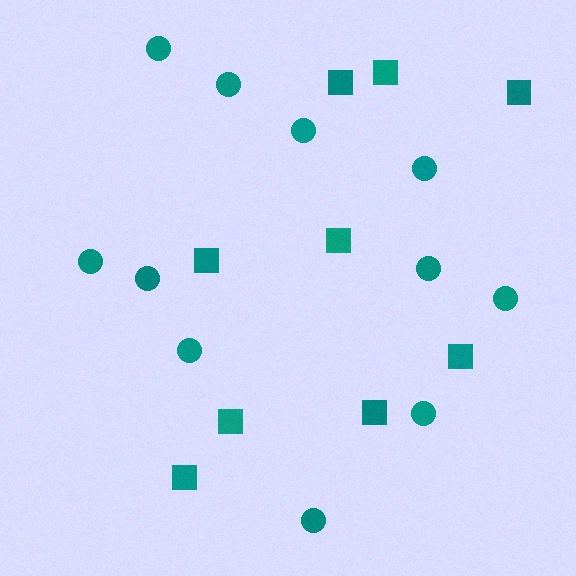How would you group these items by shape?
There are 2 groups: one group of circles (11) and one group of squares (9).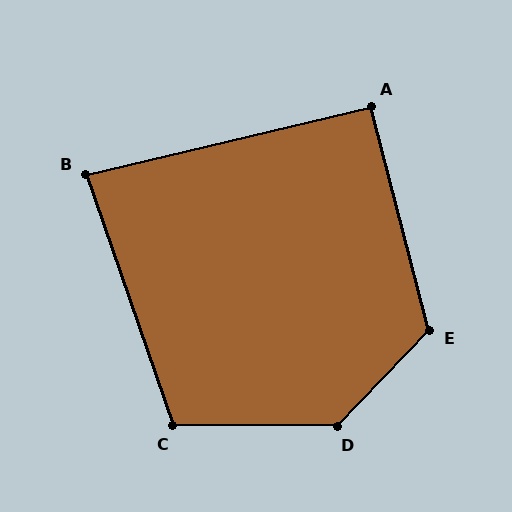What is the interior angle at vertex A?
Approximately 91 degrees (approximately right).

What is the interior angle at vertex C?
Approximately 109 degrees (obtuse).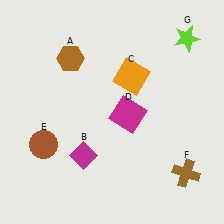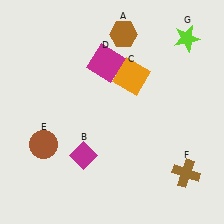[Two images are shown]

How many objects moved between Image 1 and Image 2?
2 objects moved between the two images.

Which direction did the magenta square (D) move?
The magenta square (D) moved up.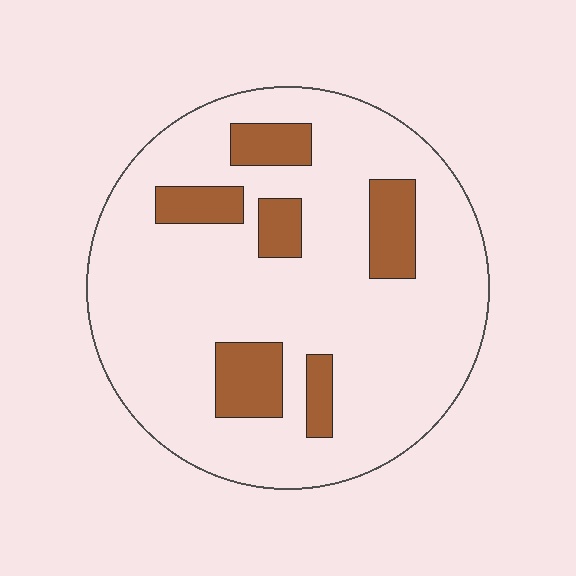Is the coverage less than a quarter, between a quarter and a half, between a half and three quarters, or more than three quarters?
Less than a quarter.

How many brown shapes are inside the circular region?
6.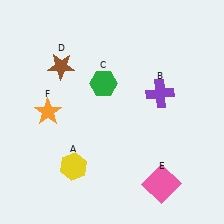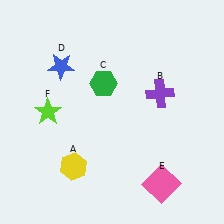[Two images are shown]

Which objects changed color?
D changed from brown to blue. F changed from orange to lime.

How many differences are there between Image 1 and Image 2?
There are 2 differences between the two images.